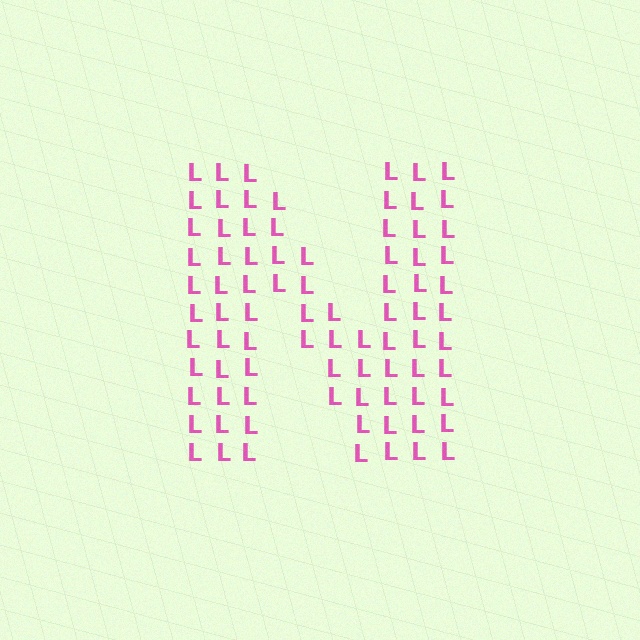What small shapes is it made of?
It is made of small letter L's.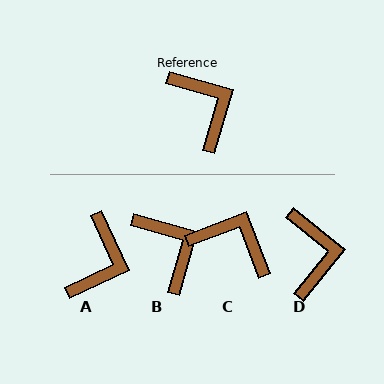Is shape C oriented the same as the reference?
No, it is off by about 37 degrees.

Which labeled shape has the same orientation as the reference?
B.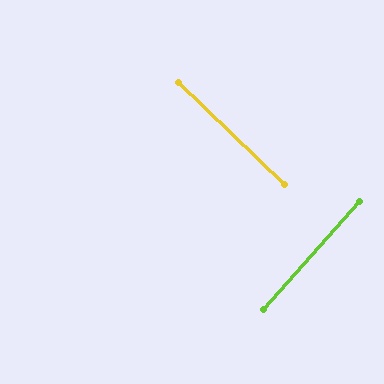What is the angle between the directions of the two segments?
Approximately 88 degrees.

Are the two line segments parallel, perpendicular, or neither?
Perpendicular — they meet at approximately 88°.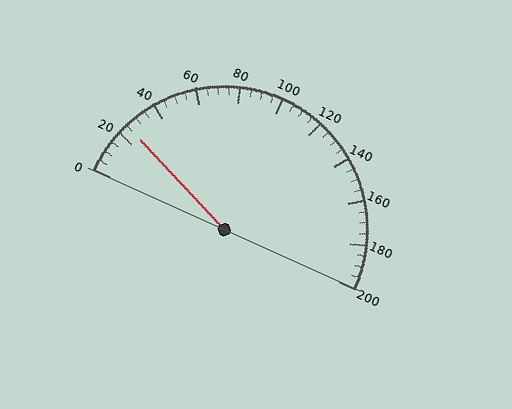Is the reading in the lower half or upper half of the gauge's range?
The reading is in the lower half of the range (0 to 200).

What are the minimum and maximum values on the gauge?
The gauge ranges from 0 to 200.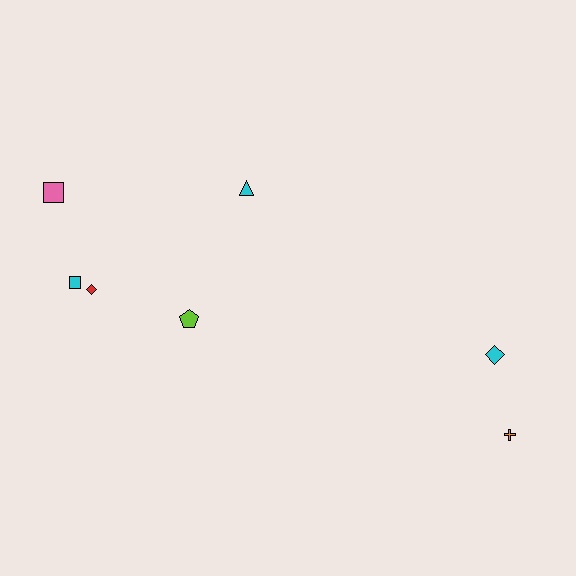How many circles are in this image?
There are no circles.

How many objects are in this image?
There are 7 objects.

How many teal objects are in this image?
There are no teal objects.